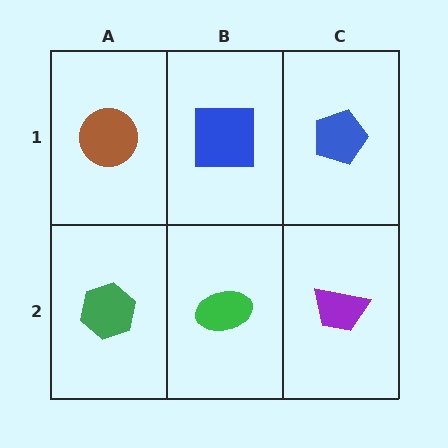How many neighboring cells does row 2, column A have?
2.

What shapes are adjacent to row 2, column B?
A blue square (row 1, column B), a green hexagon (row 2, column A), a purple trapezoid (row 2, column C).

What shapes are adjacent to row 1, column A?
A green hexagon (row 2, column A), a blue square (row 1, column B).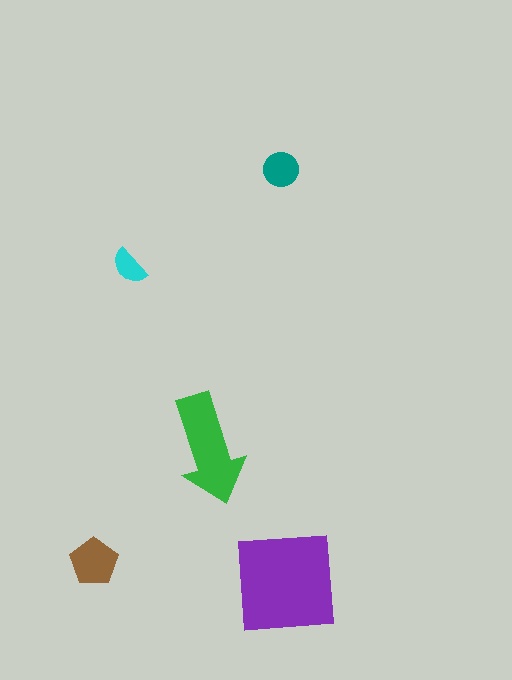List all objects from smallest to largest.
The cyan semicircle, the teal circle, the brown pentagon, the green arrow, the purple square.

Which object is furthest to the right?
The purple square is rightmost.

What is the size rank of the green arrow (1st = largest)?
2nd.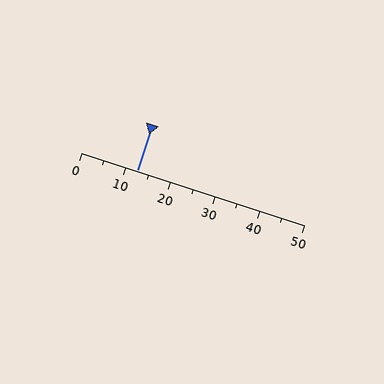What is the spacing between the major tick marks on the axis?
The major ticks are spaced 10 apart.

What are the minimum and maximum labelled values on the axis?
The axis runs from 0 to 50.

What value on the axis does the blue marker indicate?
The marker indicates approximately 12.5.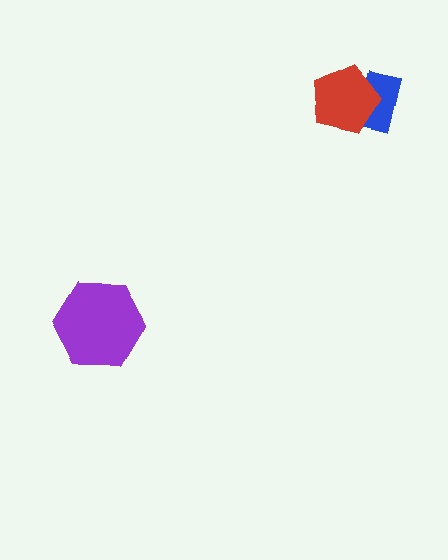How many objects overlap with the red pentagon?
1 object overlaps with the red pentagon.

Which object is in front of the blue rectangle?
The red pentagon is in front of the blue rectangle.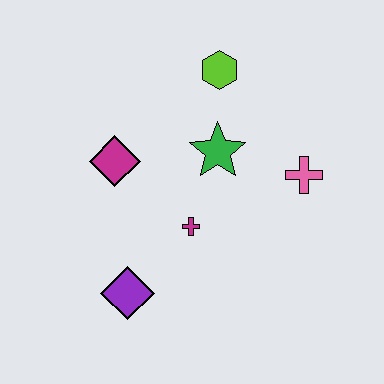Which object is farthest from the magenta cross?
The lime hexagon is farthest from the magenta cross.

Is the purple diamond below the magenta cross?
Yes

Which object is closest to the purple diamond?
The magenta cross is closest to the purple diamond.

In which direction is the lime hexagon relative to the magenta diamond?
The lime hexagon is to the right of the magenta diamond.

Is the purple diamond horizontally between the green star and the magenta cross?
No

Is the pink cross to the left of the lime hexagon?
No